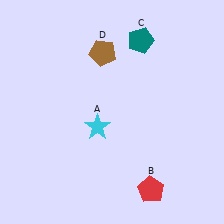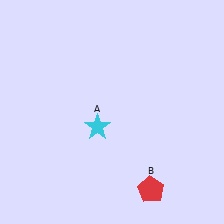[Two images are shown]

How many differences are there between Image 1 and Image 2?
There are 2 differences between the two images.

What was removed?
The brown pentagon (D), the teal pentagon (C) were removed in Image 2.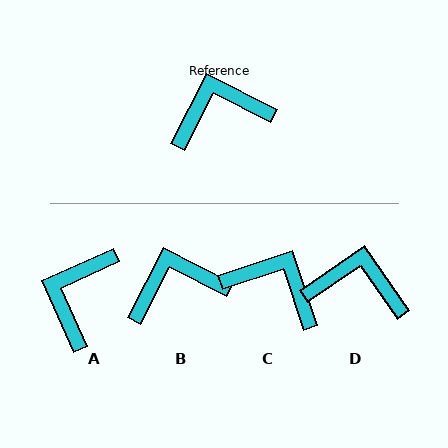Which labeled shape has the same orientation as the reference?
B.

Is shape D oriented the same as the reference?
No, it is off by about 28 degrees.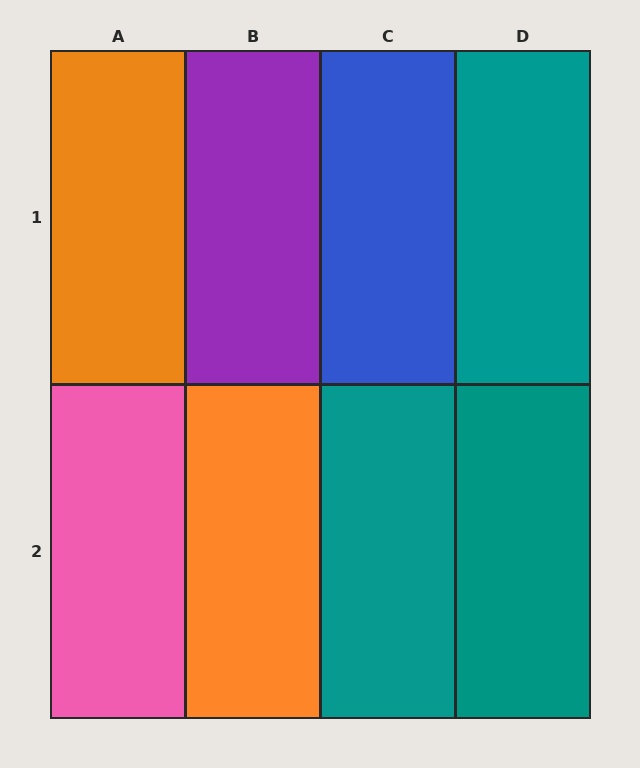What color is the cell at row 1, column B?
Purple.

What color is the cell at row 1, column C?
Blue.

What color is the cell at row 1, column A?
Orange.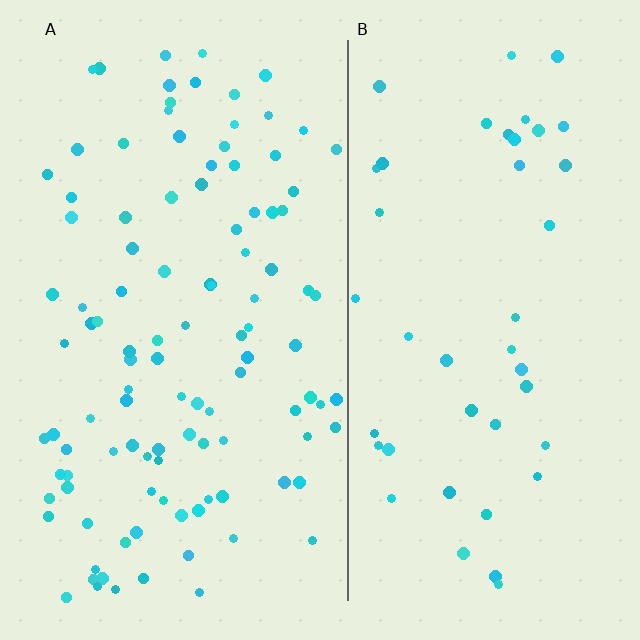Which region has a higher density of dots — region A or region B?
A (the left).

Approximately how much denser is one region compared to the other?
Approximately 2.5× — region A over region B.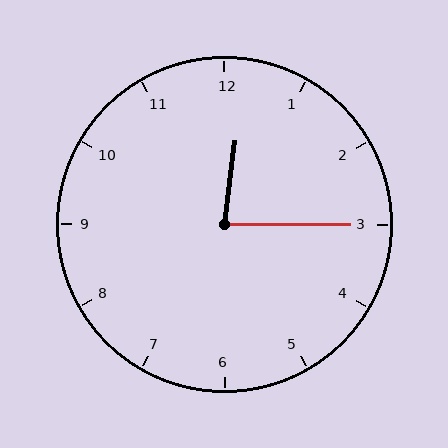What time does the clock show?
12:15.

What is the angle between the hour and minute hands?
Approximately 82 degrees.